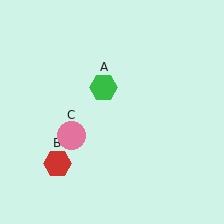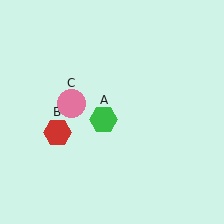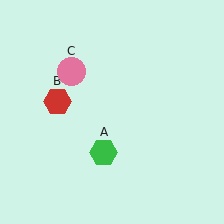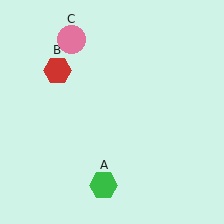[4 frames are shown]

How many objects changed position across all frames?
3 objects changed position: green hexagon (object A), red hexagon (object B), pink circle (object C).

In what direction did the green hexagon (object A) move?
The green hexagon (object A) moved down.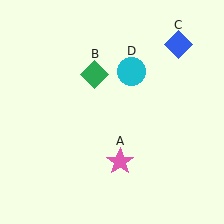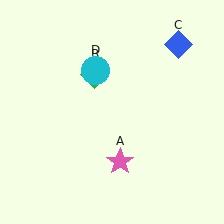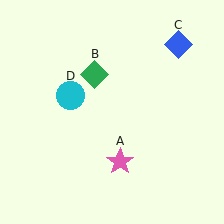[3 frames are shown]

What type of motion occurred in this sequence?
The cyan circle (object D) rotated counterclockwise around the center of the scene.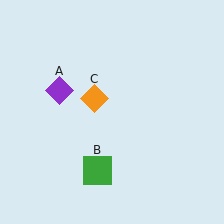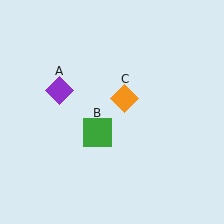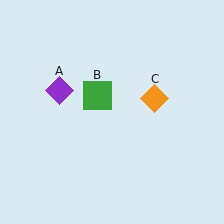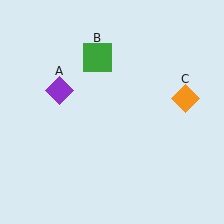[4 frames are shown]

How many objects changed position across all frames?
2 objects changed position: green square (object B), orange diamond (object C).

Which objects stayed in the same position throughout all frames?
Purple diamond (object A) remained stationary.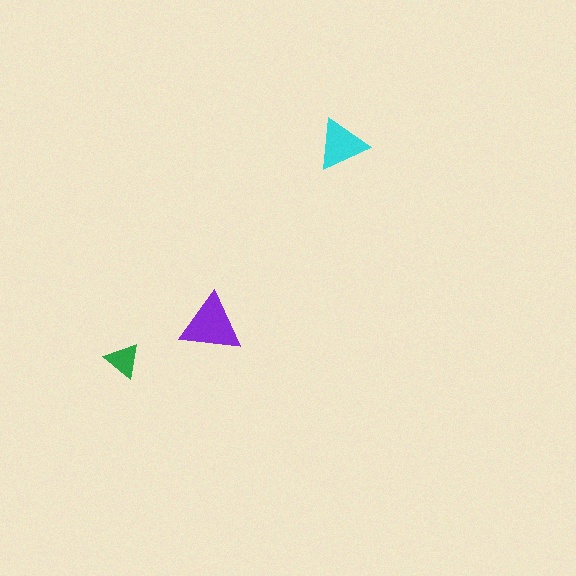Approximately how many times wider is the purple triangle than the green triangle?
About 1.5 times wider.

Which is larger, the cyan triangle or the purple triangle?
The purple one.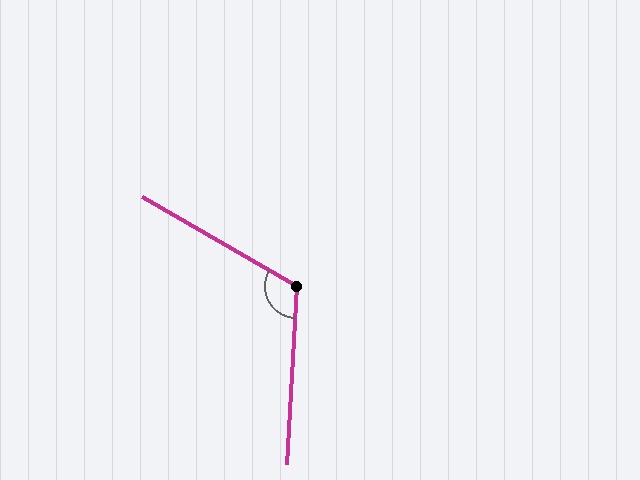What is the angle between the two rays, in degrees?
Approximately 117 degrees.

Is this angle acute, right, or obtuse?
It is obtuse.